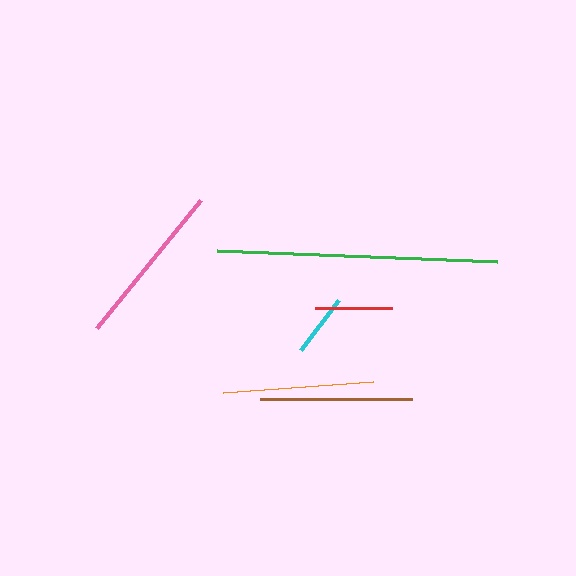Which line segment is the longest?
The green line is the longest at approximately 280 pixels.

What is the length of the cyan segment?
The cyan segment is approximately 62 pixels long.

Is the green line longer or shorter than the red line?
The green line is longer than the red line.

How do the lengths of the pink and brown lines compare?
The pink and brown lines are approximately the same length.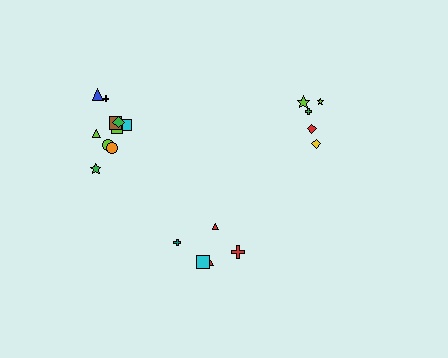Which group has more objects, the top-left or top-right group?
The top-left group.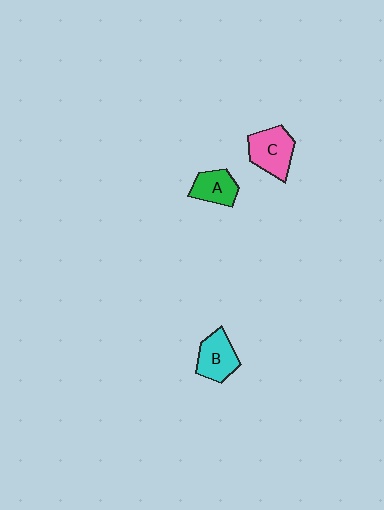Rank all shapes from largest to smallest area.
From largest to smallest: C (pink), B (cyan), A (green).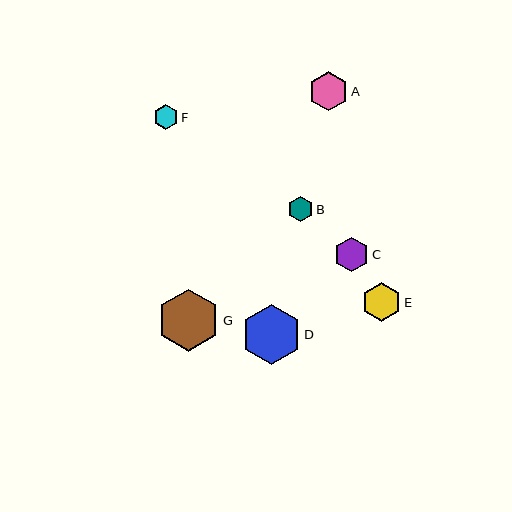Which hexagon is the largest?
Hexagon G is the largest with a size of approximately 62 pixels.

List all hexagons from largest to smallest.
From largest to smallest: G, D, E, A, C, B, F.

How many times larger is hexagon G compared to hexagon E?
Hexagon G is approximately 1.6 times the size of hexagon E.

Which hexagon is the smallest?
Hexagon F is the smallest with a size of approximately 25 pixels.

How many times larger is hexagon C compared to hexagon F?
Hexagon C is approximately 1.4 times the size of hexagon F.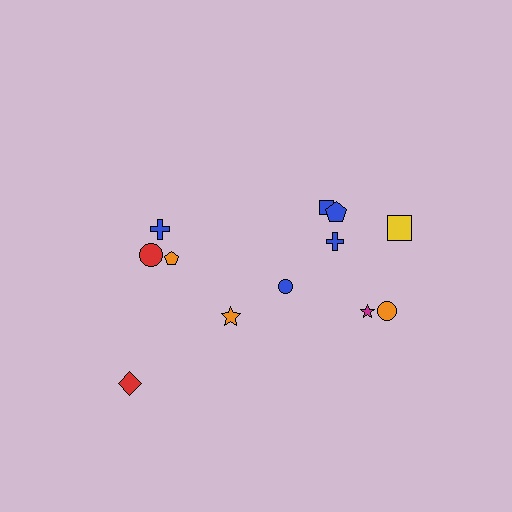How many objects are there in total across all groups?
There are 12 objects.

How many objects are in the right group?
There are 7 objects.